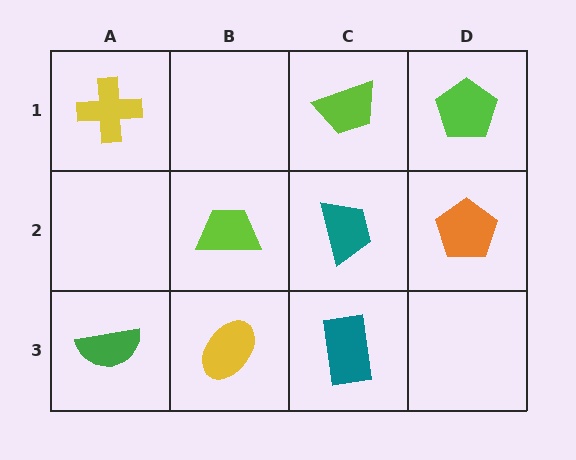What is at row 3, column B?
A yellow ellipse.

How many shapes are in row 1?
3 shapes.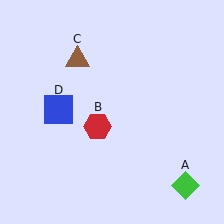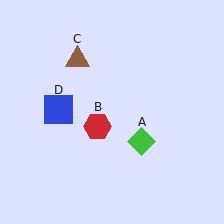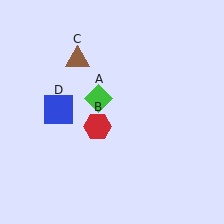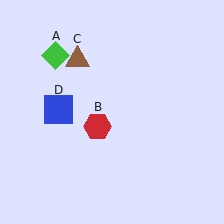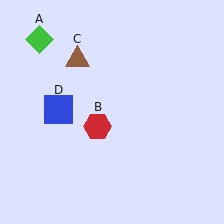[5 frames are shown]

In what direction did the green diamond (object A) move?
The green diamond (object A) moved up and to the left.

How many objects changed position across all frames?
1 object changed position: green diamond (object A).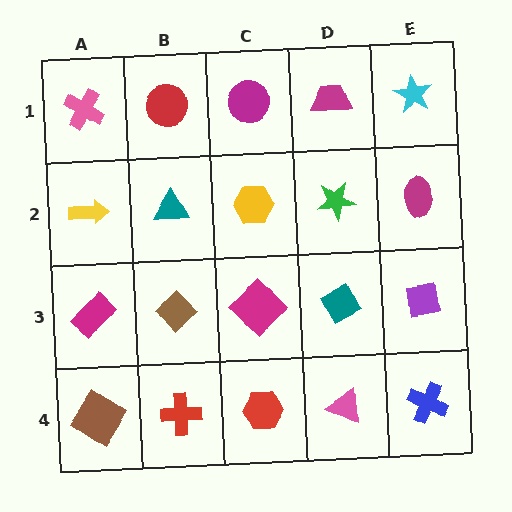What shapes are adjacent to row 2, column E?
A cyan star (row 1, column E), a purple square (row 3, column E), a green star (row 2, column D).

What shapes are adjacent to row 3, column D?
A green star (row 2, column D), a pink triangle (row 4, column D), a magenta diamond (row 3, column C), a purple square (row 3, column E).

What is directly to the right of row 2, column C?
A green star.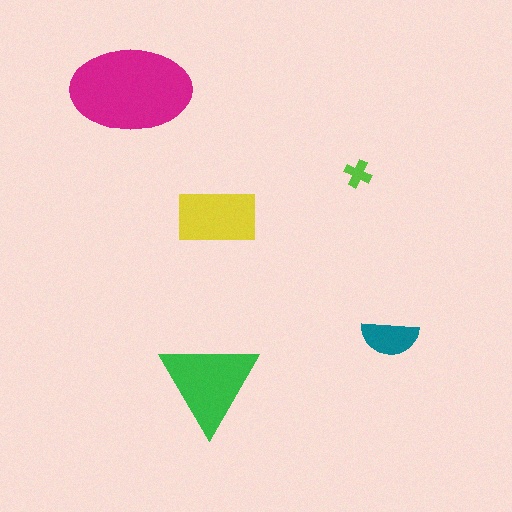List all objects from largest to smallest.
The magenta ellipse, the green triangle, the yellow rectangle, the teal semicircle, the lime cross.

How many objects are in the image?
There are 5 objects in the image.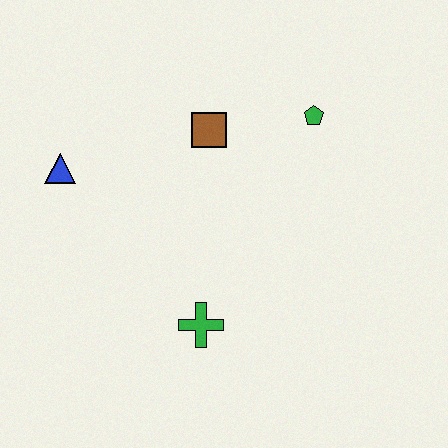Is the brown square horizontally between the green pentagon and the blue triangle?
Yes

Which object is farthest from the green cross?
The green pentagon is farthest from the green cross.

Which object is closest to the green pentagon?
The brown square is closest to the green pentagon.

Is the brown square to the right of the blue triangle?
Yes